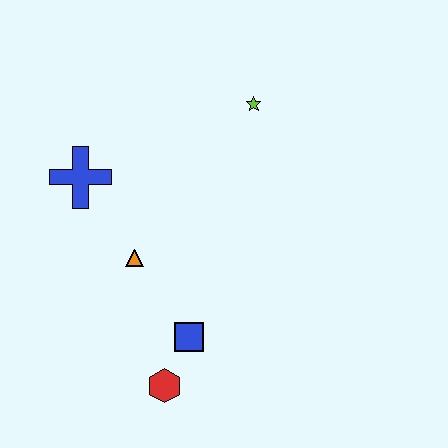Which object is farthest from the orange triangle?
The lime star is farthest from the orange triangle.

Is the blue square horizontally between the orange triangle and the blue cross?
No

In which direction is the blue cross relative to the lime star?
The blue cross is to the left of the lime star.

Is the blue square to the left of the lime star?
Yes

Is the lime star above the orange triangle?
Yes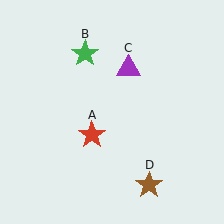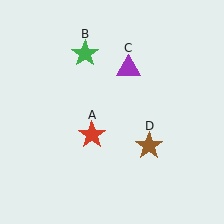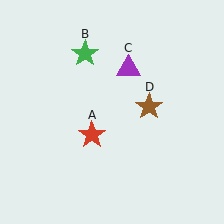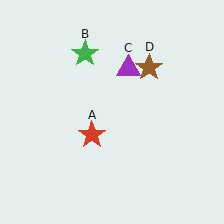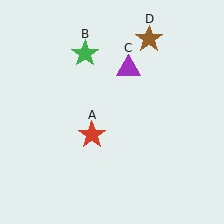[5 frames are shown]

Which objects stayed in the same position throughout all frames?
Red star (object A) and green star (object B) and purple triangle (object C) remained stationary.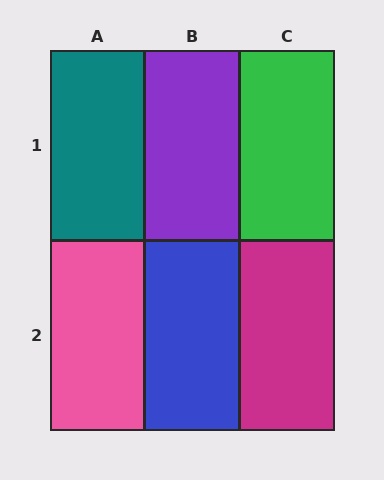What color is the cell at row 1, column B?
Purple.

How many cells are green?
1 cell is green.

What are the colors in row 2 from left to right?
Pink, blue, magenta.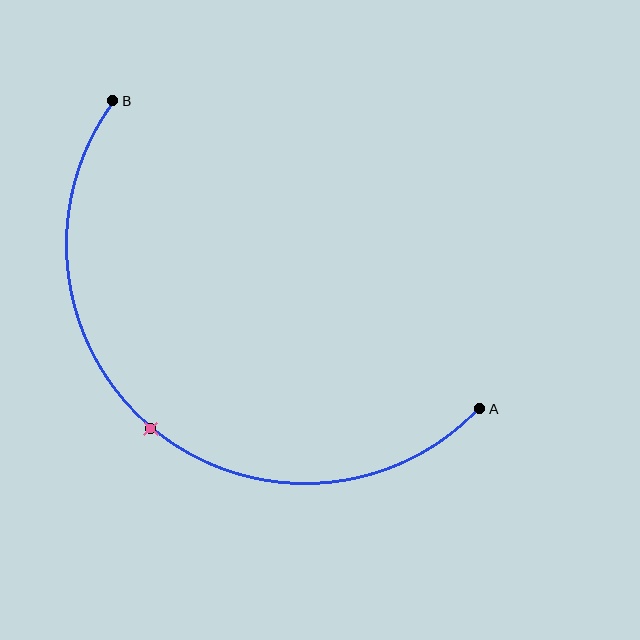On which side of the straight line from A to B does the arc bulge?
The arc bulges below and to the left of the straight line connecting A and B.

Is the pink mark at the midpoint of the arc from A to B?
Yes. The pink mark lies on the arc at equal arc-length from both A and B — it is the arc midpoint.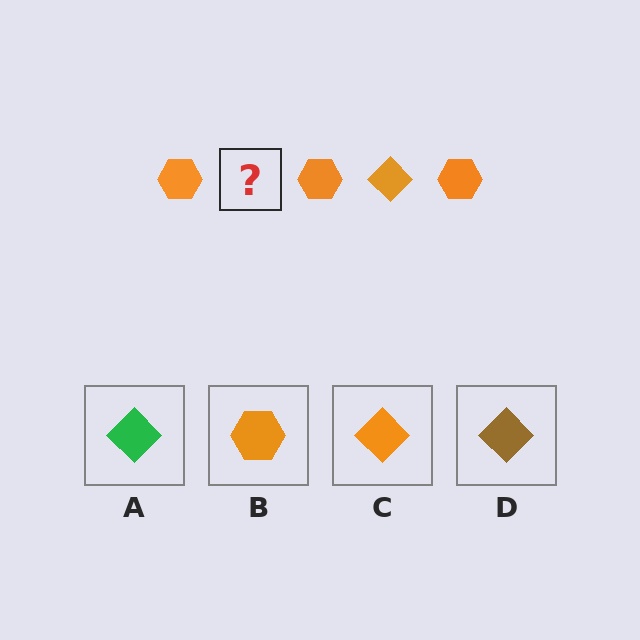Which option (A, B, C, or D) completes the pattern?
C.